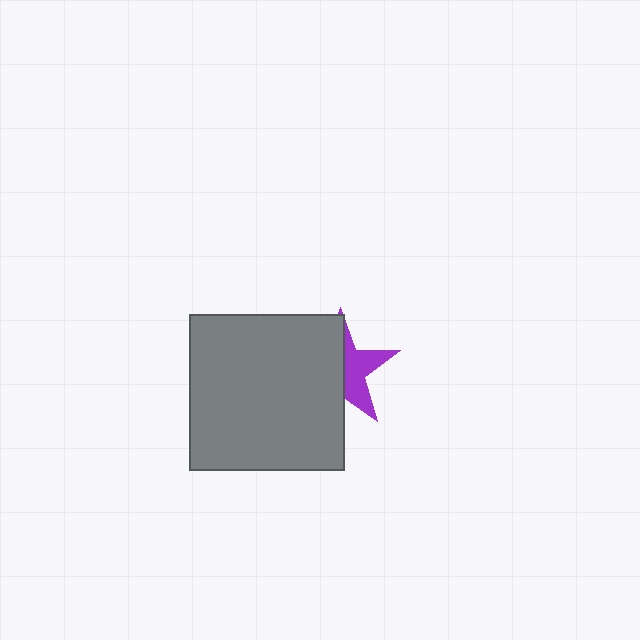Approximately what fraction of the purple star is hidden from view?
Roughly 58% of the purple star is hidden behind the gray square.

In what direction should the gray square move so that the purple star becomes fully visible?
The gray square should move left. That is the shortest direction to clear the overlap and leave the purple star fully visible.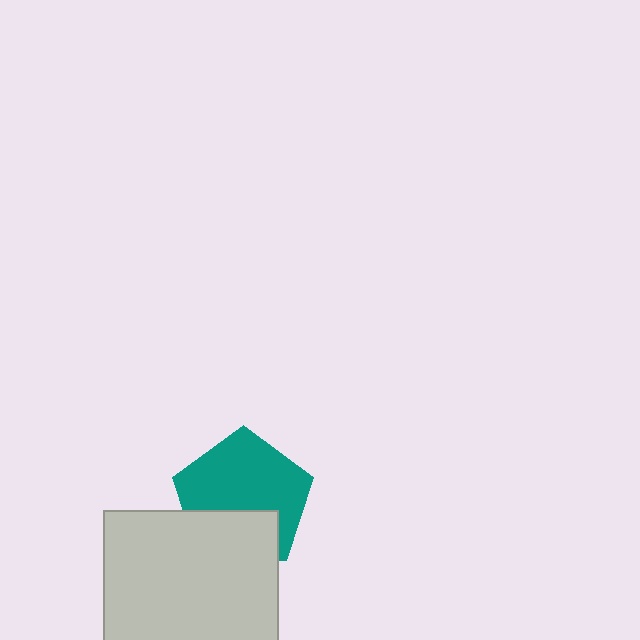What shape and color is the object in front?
The object in front is a light gray square.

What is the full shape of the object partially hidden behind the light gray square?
The partially hidden object is a teal pentagon.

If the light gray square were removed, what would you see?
You would see the complete teal pentagon.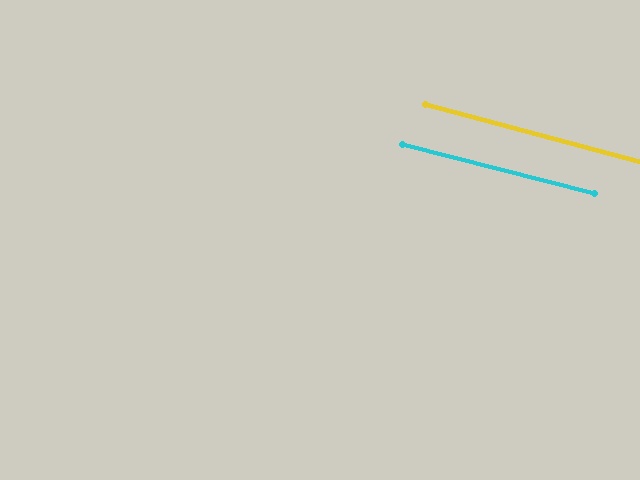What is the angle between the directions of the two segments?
Approximately 1 degree.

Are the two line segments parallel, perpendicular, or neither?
Parallel — their directions differ by only 0.6°.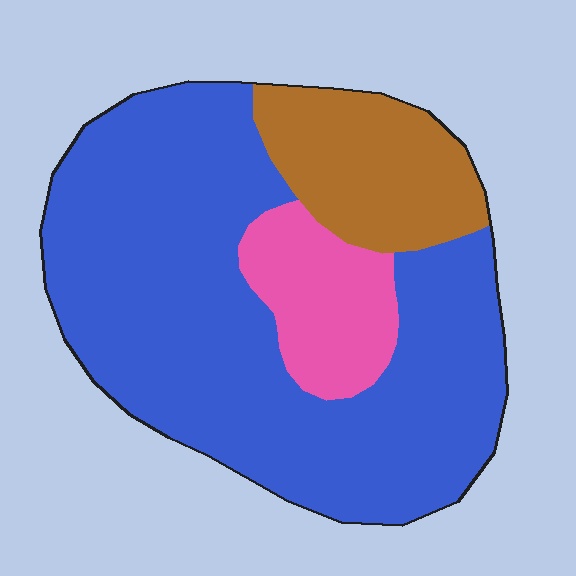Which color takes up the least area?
Pink, at roughly 15%.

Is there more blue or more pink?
Blue.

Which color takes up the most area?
Blue, at roughly 70%.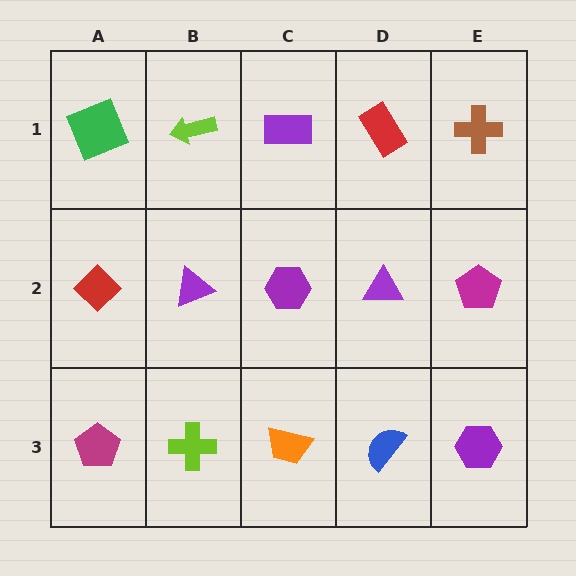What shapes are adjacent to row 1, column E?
A magenta pentagon (row 2, column E), a red rectangle (row 1, column D).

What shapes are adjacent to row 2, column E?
A brown cross (row 1, column E), a purple hexagon (row 3, column E), a purple triangle (row 2, column D).